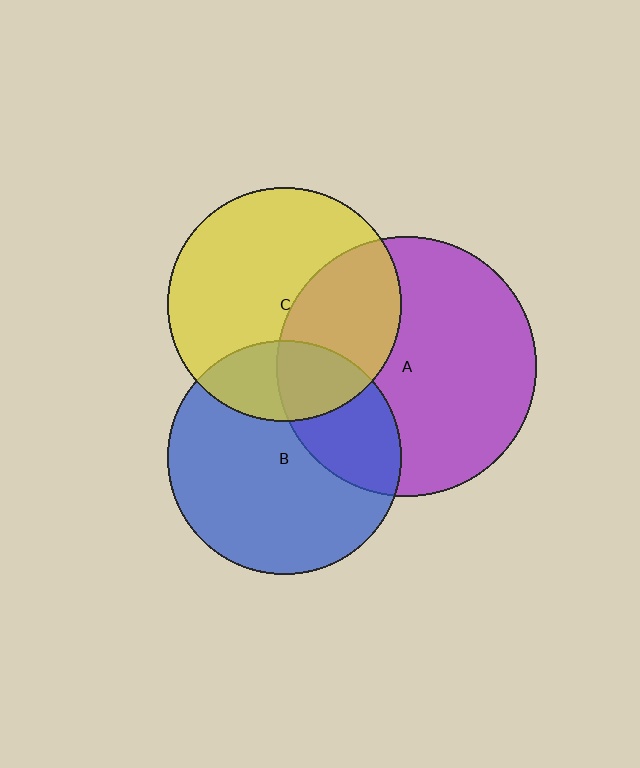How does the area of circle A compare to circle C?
Approximately 1.2 times.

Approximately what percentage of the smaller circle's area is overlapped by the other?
Approximately 30%.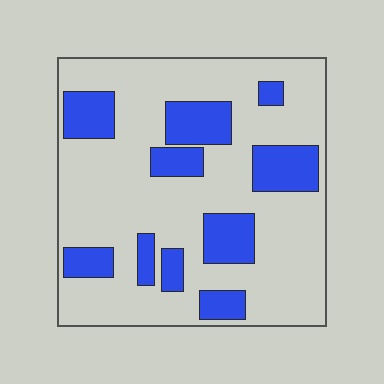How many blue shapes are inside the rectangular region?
10.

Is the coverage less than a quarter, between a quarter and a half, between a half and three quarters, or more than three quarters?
Between a quarter and a half.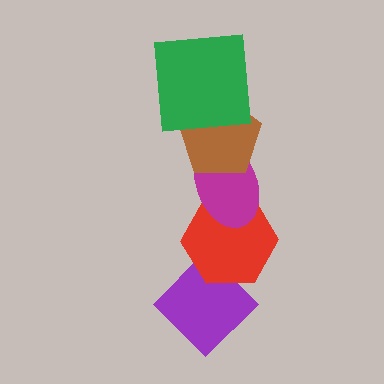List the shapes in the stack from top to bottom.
From top to bottom: the green square, the brown pentagon, the magenta ellipse, the red hexagon, the purple diamond.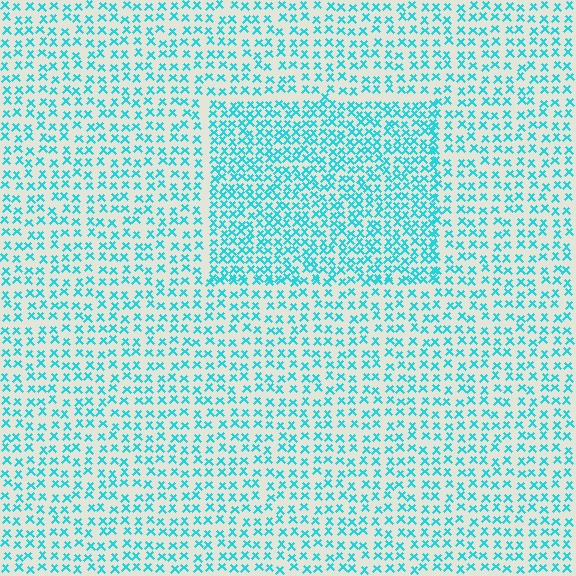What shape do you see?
I see a rectangle.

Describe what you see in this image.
The image contains small cyan elements arranged at two different densities. A rectangle-shaped region is visible where the elements are more densely packed than the surrounding area.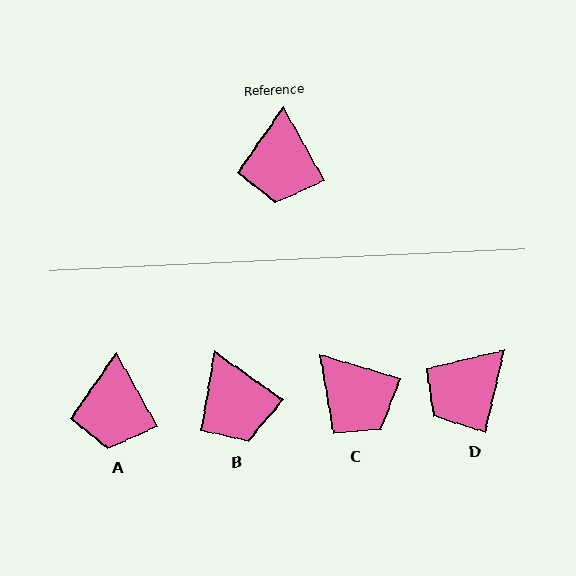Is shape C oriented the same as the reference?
No, it is off by about 44 degrees.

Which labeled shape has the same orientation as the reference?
A.